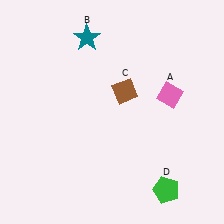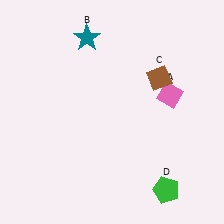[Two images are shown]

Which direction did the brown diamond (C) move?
The brown diamond (C) moved right.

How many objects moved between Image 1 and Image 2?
1 object moved between the two images.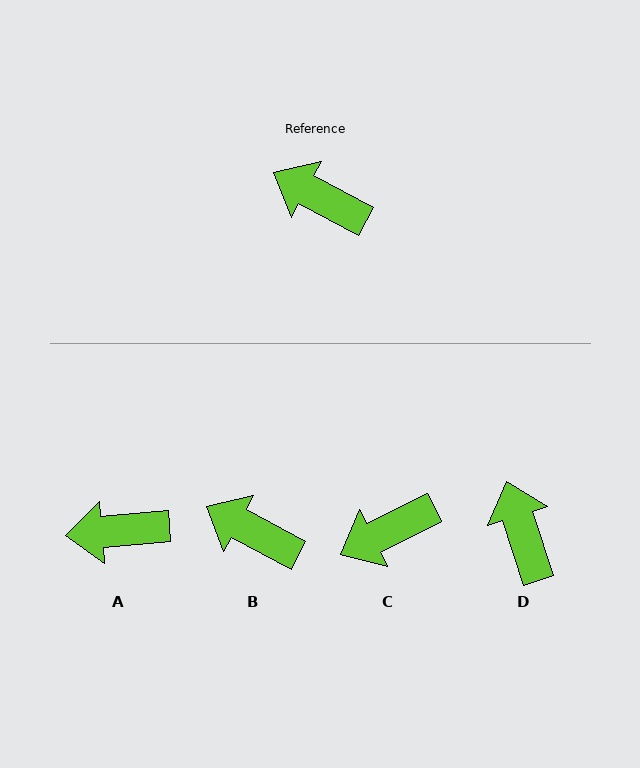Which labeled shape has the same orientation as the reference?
B.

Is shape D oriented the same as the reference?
No, it is off by about 44 degrees.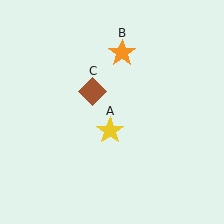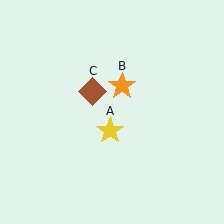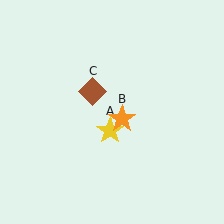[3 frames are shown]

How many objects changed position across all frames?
1 object changed position: orange star (object B).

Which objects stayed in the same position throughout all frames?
Yellow star (object A) and brown diamond (object C) remained stationary.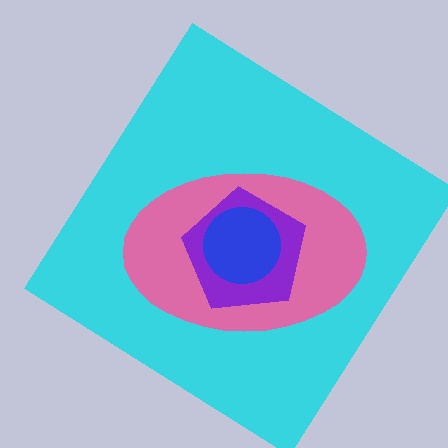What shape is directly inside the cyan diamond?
The pink ellipse.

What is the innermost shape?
The blue circle.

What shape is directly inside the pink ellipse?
The purple pentagon.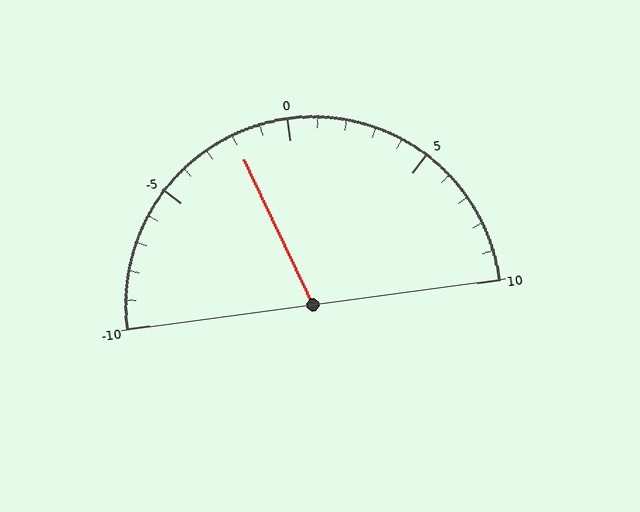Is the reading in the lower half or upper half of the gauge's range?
The reading is in the lower half of the range (-10 to 10).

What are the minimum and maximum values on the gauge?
The gauge ranges from -10 to 10.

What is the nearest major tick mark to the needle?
The nearest major tick mark is 0.